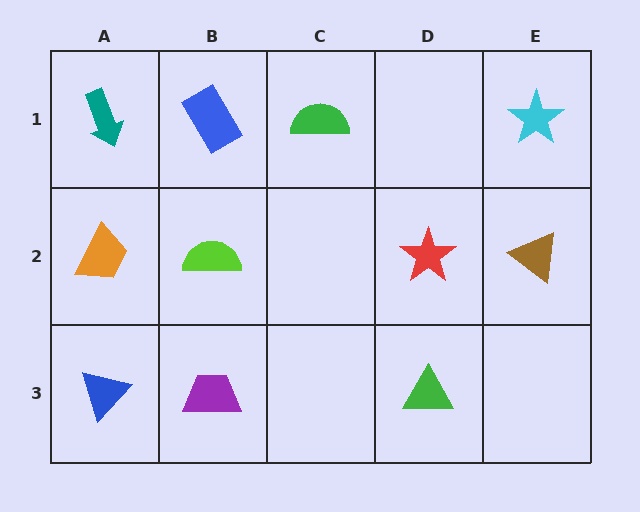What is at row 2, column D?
A red star.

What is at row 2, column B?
A lime semicircle.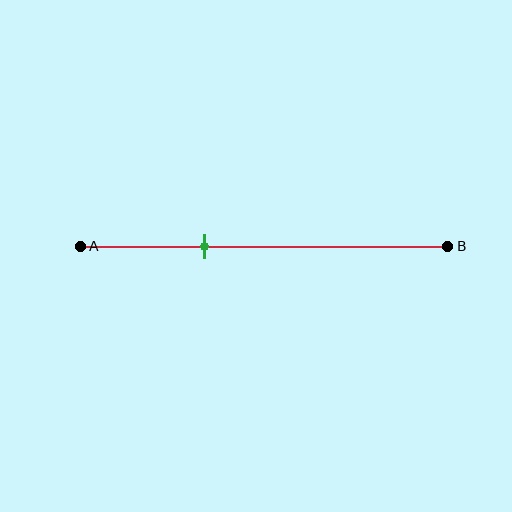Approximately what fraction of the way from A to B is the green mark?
The green mark is approximately 35% of the way from A to B.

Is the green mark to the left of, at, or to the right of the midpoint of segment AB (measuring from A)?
The green mark is to the left of the midpoint of segment AB.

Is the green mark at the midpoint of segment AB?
No, the mark is at about 35% from A, not at the 50% midpoint.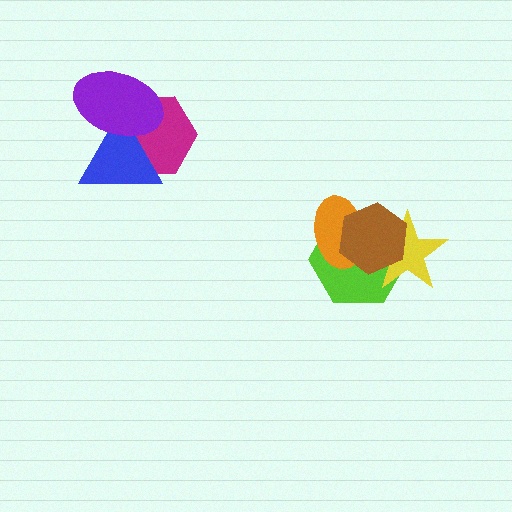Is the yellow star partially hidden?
Yes, it is partially covered by another shape.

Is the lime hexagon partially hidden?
Yes, it is partially covered by another shape.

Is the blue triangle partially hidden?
Yes, it is partially covered by another shape.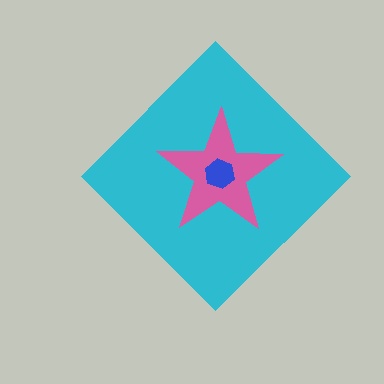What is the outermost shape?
The cyan diamond.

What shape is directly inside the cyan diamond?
The pink star.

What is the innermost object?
The blue hexagon.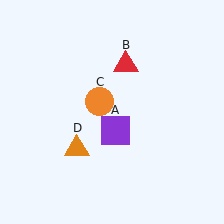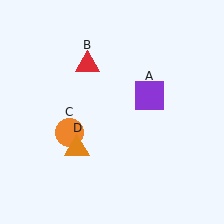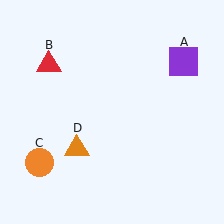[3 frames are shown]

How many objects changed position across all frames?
3 objects changed position: purple square (object A), red triangle (object B), orange circle (object C).